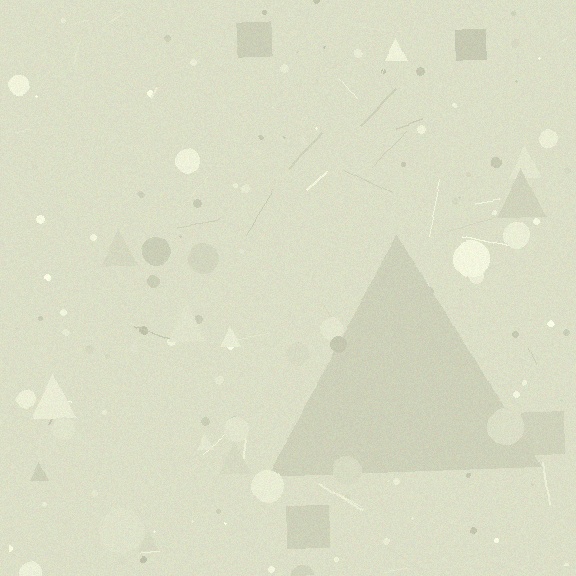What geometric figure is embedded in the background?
A triangle is embedded in the background.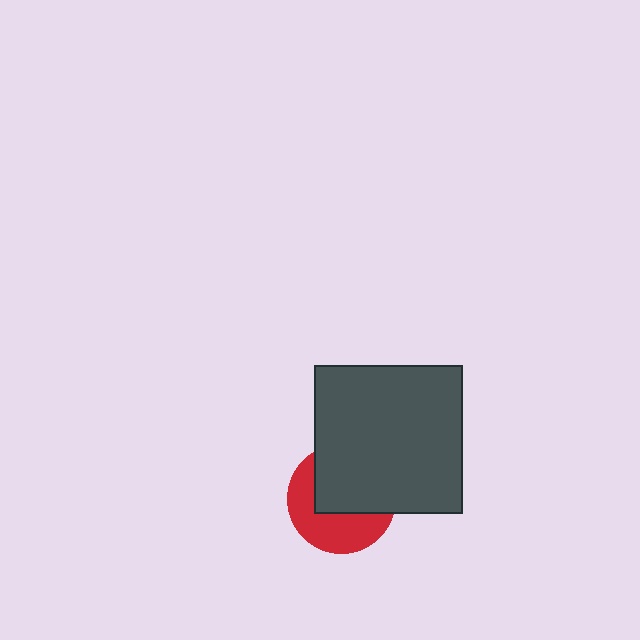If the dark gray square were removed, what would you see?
You would see the complete red circle.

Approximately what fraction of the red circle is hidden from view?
Roughly 53% of the red circle is hidden behind the dark gray square.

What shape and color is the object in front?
The object in front is a dark gray square.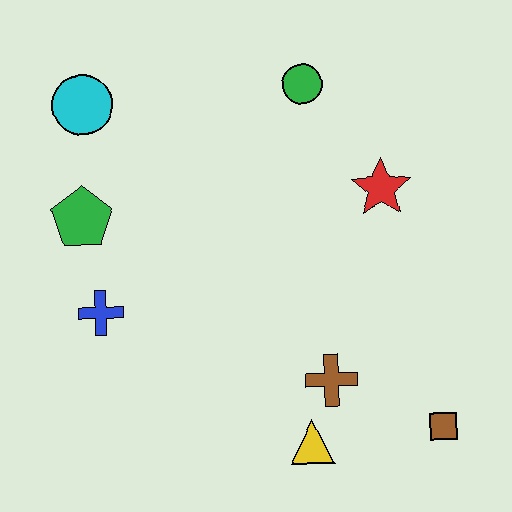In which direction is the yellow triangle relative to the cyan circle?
The yellow triangle is below the cyan circle.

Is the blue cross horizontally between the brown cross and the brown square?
No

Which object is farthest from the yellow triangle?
The cyan circle is farthest from the yellow triangle.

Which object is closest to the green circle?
The red star is closest to the green circle.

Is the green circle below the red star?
No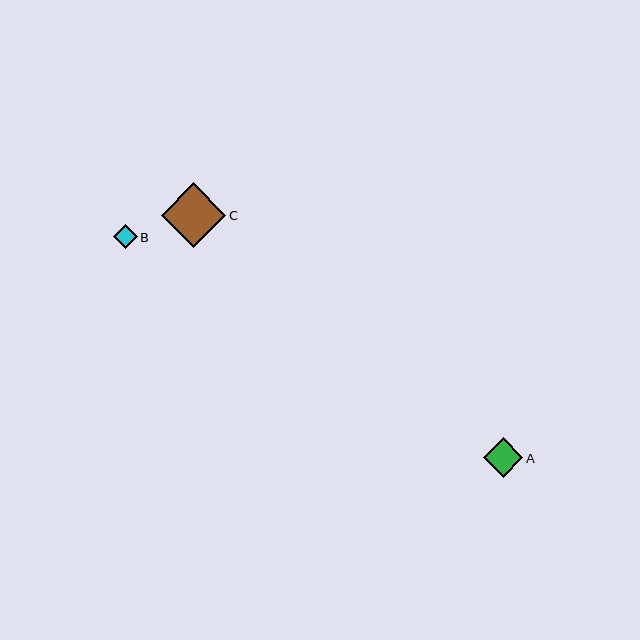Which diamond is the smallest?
Diamond B is the smallest with a size of approximately 24 pixels.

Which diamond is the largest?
Diamond C is the largest with a size of approximately 65 pixels.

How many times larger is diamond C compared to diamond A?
Diamond C is approximately 1.6 times the size of diamond A.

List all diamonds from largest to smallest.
From largest to smallest: C, A, B.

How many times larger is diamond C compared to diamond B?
Diamond C is approximately 2.7 times the size of diamond B.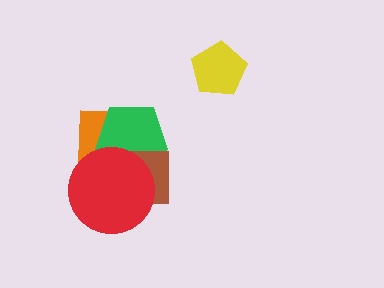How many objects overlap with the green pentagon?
3 objects overlap with the green pentagon.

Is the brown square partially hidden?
Yes, it is partially covered by another shape.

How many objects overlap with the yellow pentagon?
0 objects overlap with the yellow pentagon.